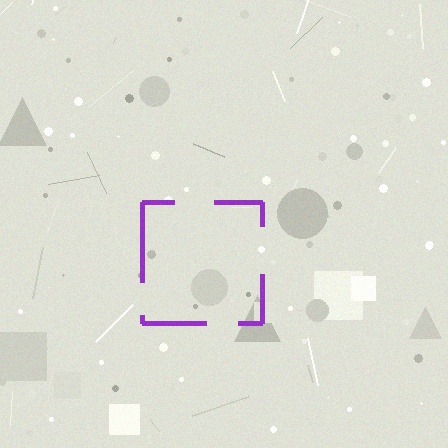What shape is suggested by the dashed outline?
The dashed outline suggests a square.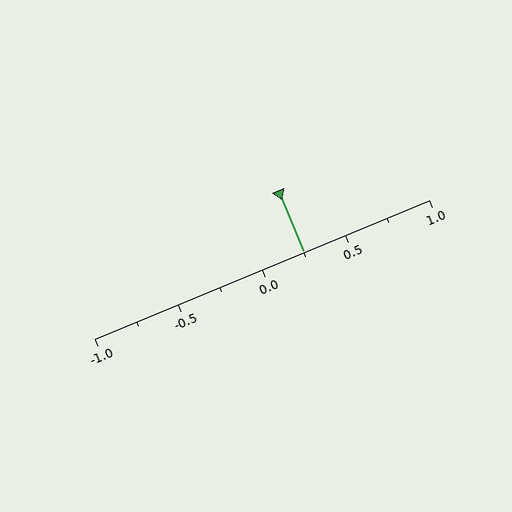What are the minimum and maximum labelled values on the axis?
The axis runs from -1.0 to 1.0.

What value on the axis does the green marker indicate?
The marker indicates approximately 0.25.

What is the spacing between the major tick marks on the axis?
The major ticks are spaced 0.5 apart.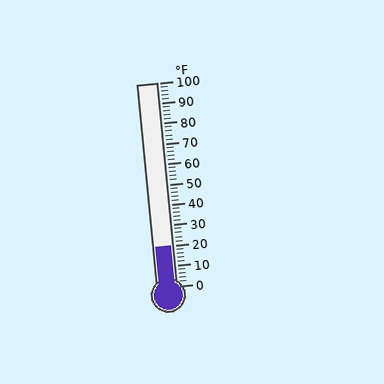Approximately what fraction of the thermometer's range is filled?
The thermometer is filled to approximately 20% of its range.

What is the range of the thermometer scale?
The thermometer scale ranges from 0°F to 100°F.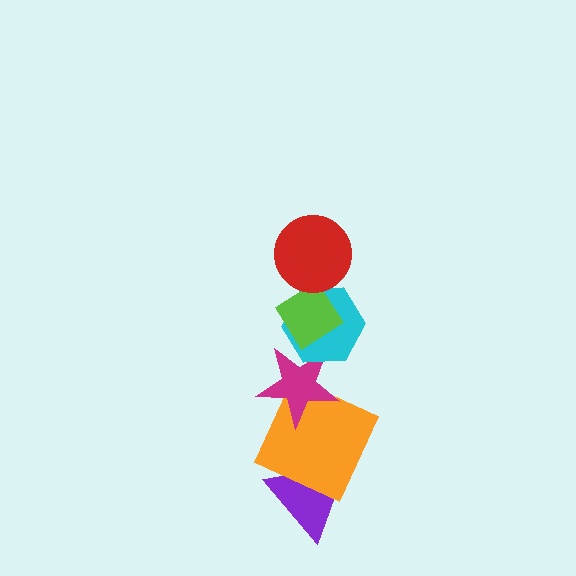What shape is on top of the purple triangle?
The orange square is on top of the purple triangle.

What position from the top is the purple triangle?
The purple triangle is 6th from the top.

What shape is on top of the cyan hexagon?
The lime diamond is on top of the cyan hexagon.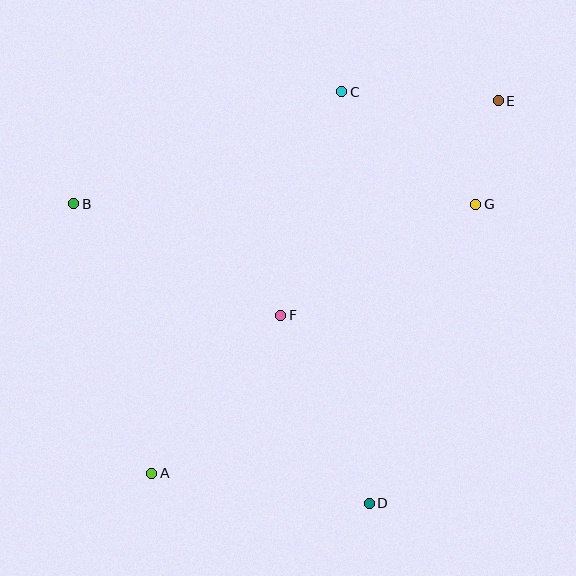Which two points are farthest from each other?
Points A and E are farthest from each other.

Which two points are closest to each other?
Points E and G are closest to each other.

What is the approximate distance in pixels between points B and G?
The distance between B and G is approximately 402 pixels.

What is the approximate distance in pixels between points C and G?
The distance between C and G is approximately 175 pixels.